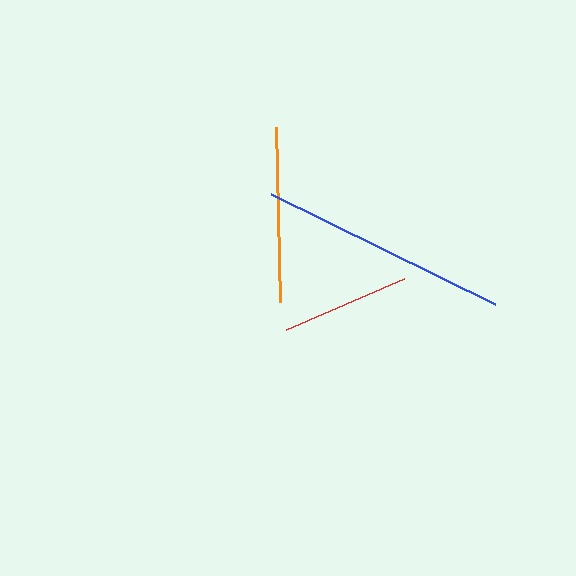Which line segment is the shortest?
The red line is the shortest at approximately 128 pixels.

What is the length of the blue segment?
The blue segment is approximately 250 pixels long.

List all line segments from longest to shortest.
From longest to shortest: blue, orange, red.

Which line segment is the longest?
The blue line is the longest at approximately 250 pixels.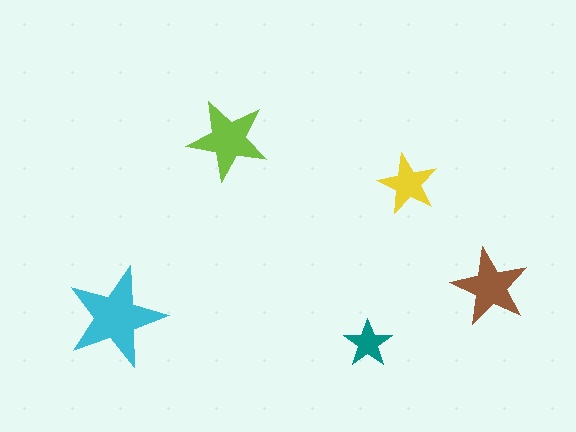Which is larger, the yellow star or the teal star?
The yellow one.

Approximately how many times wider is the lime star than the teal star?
About 1.5 times wider.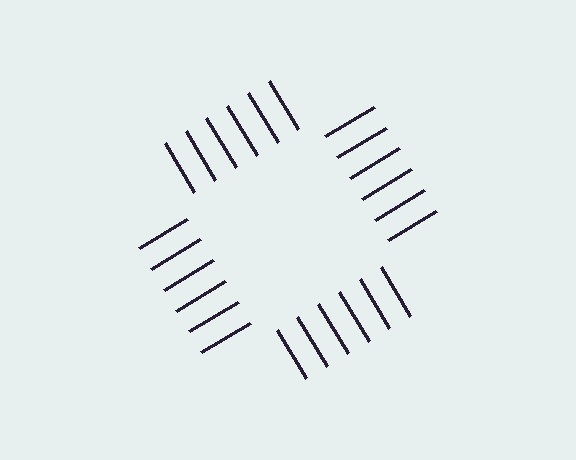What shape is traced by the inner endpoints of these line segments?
An illusory square — the line segments terminate on its edges but no continuous stroke is drawn.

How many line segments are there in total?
24 — 6 along each of the 4 edges.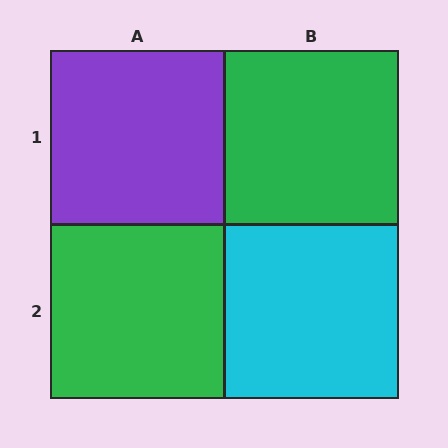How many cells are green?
2 cells are green.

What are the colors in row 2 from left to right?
Green, cyan.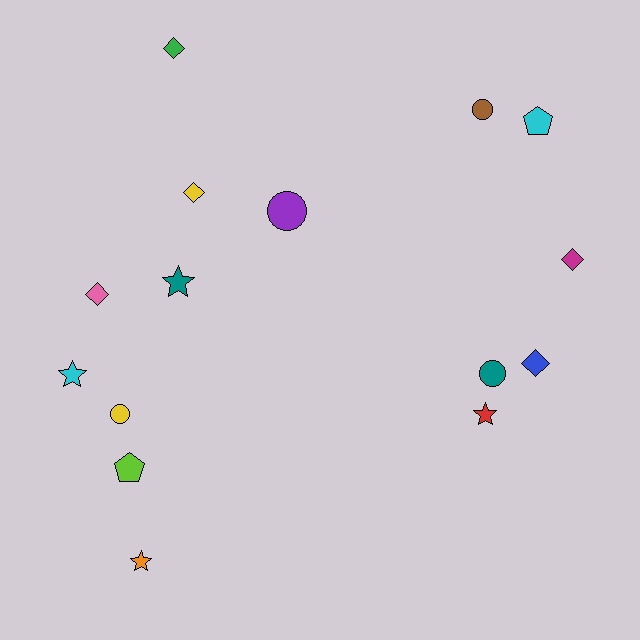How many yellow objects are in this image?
There are 2 yellow objects.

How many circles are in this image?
There are 4 circles.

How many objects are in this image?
There are 15 objects.